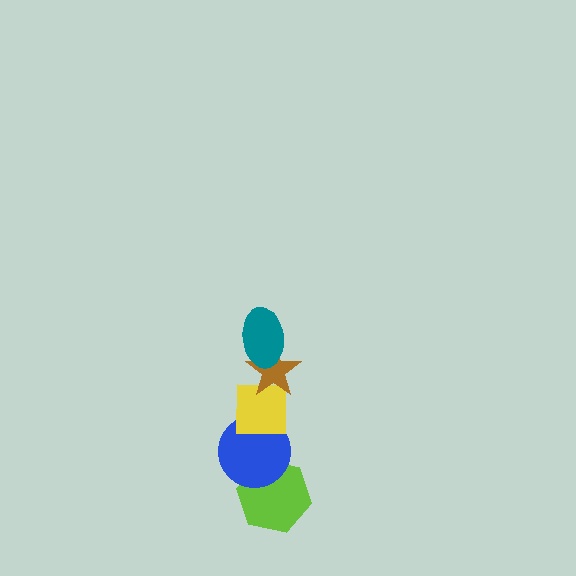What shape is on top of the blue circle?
The yellow square is on top of the blue circle.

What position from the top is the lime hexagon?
The lime hexagon is 5th from the top.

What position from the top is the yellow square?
The yellow square is 3rd from the top.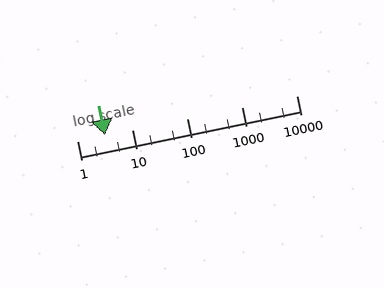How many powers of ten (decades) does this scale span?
The scale spans 4 decades, from 1 to 10000.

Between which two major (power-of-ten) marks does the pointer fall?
The pointer is between 1 and 10.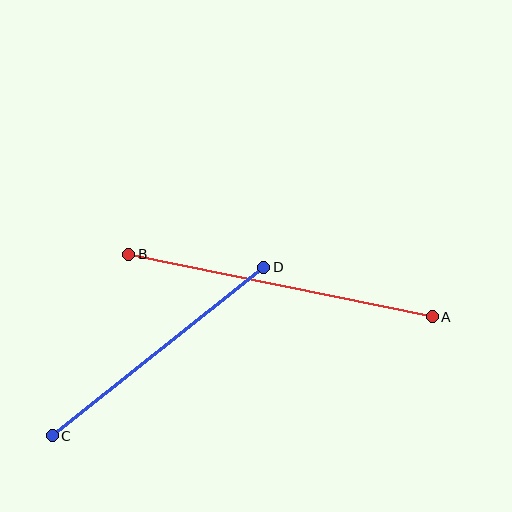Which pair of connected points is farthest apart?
Points A and B are farthest apart.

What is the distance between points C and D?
The distance is approximately 270 pixels.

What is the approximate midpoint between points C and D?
The midpoint is at approximately (158, 352) pixels.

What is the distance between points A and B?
The distance is approximately 310 pixels.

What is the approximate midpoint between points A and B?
The midpoint is at approximately (280, 286) pixels.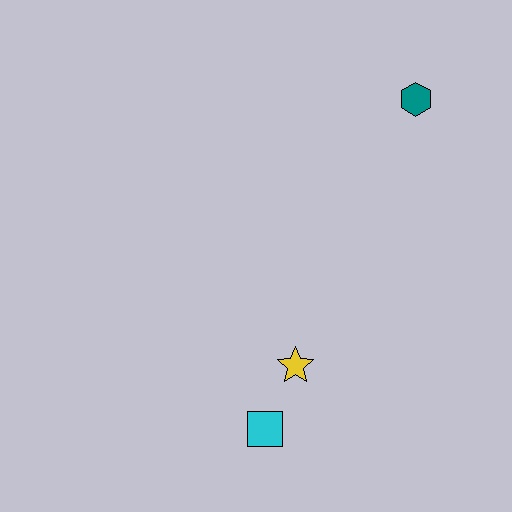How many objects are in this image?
There are 3 objects.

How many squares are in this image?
There is 1 square.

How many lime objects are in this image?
There are no lime objects.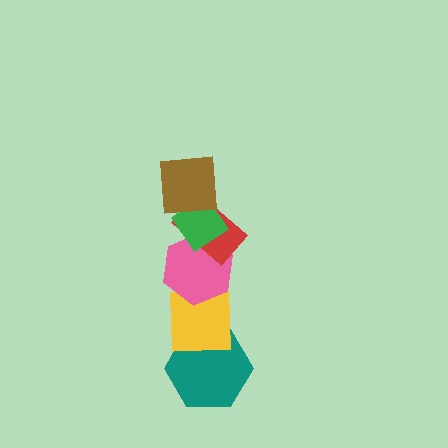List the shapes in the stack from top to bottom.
From top to bottom: the brown square, the green diamond, the red rectangle, the pink hexagon, the yellow square, the teal hexagon.